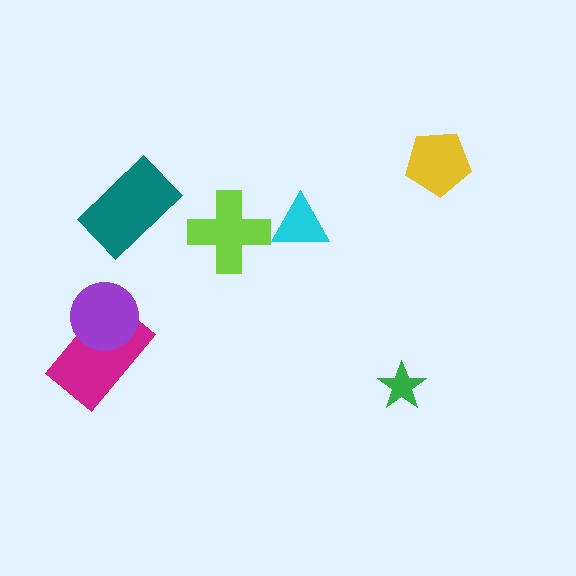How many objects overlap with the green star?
0 objects overlap with the green star.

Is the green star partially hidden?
No, no other shape covers it.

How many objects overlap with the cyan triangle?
0 objects overlap with the cyan triangle.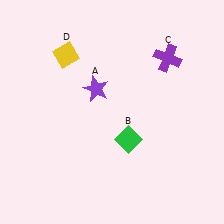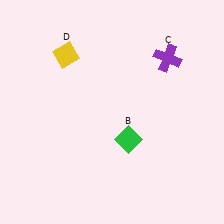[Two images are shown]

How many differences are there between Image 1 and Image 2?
There is 1 difference between the two images.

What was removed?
The purple star (A) was removed in Image 2.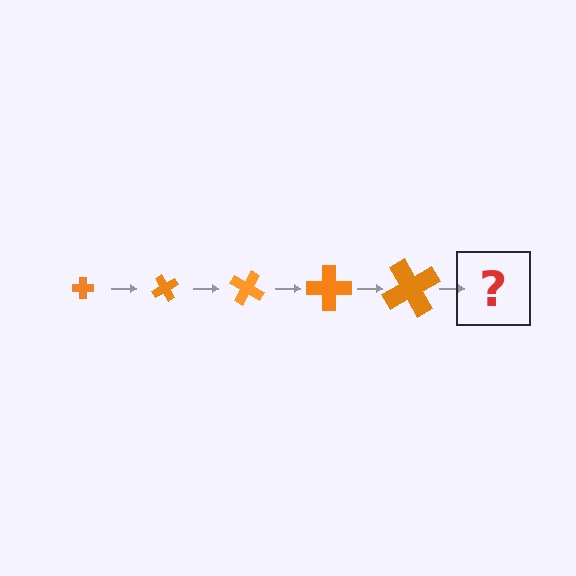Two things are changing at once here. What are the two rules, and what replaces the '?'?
The two rules are that the cross grows larger each step and it rotates 60 degrees each step. The '?' should be a cross, larger than the previous one and rotated 300 degrees from the start.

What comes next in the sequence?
The next element should be a cross, larger than the previous one and rotated 300 degrees from the start.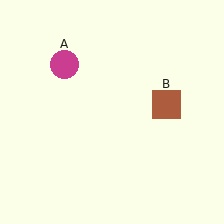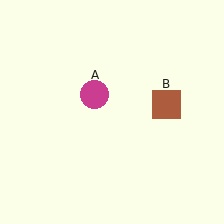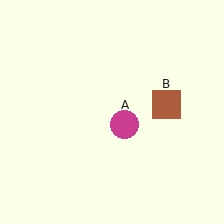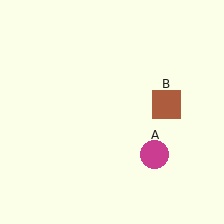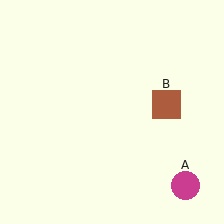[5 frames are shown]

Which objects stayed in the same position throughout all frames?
Brown square (object B) remained stationary.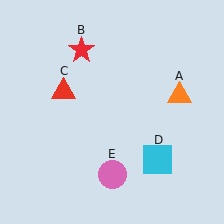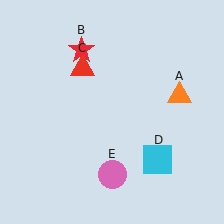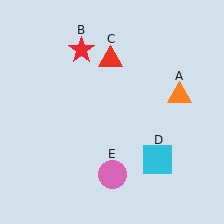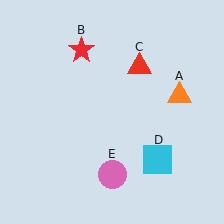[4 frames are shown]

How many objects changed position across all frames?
1 object changed position: red triangle (object C).